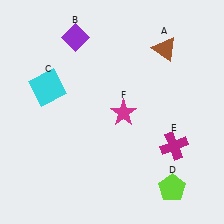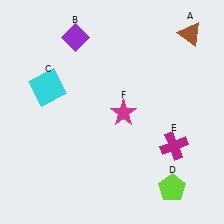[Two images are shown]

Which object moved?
The brown triangle (A) moved right.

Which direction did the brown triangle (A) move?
The brown triangle (A) moved right.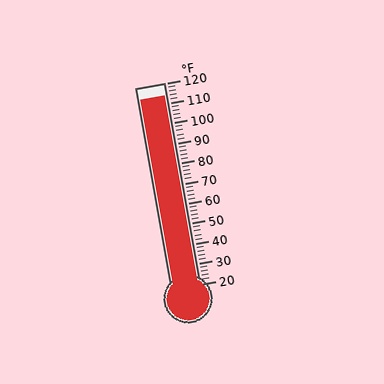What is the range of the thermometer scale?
The thermometer scale ranges from 20°F to 120°F.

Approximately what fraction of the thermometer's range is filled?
The thermometer is filled to approximately 95% of its range.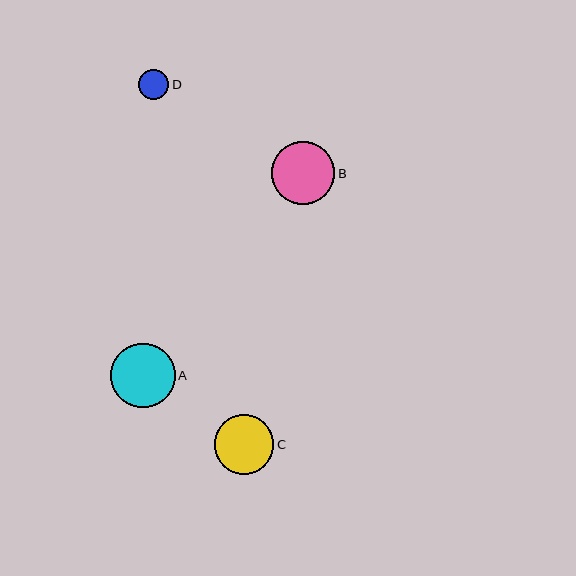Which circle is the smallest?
Circle D is the smallest with a size of approximately 31 pixels.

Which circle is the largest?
Circle A is the largest with a size of approximately 65 pixels.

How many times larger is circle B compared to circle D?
Circle B is approximately 2.1 times the size of circle D.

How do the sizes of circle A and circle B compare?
Circle A and circle B are approximately the same size.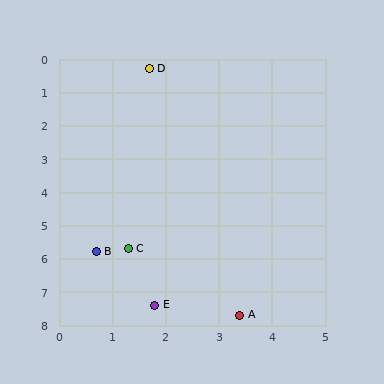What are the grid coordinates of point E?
Point E is at approximately (1.8, 7.4).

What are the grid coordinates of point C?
Point C is at approximately (1.3, 5.7).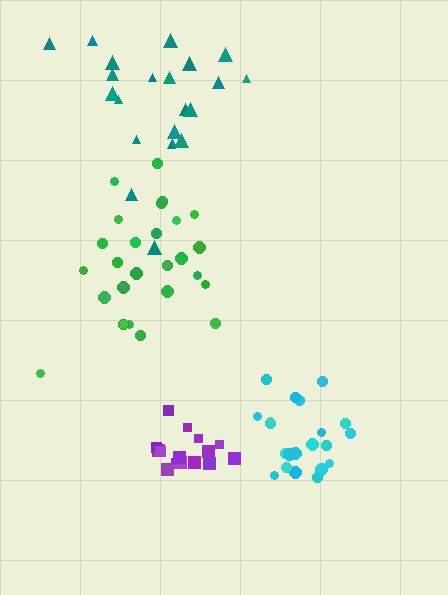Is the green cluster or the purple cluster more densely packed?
Purple.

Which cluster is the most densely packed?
Purple.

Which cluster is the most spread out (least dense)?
Teal.